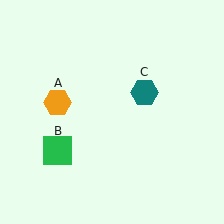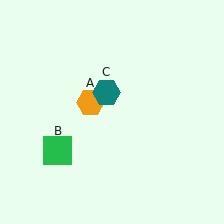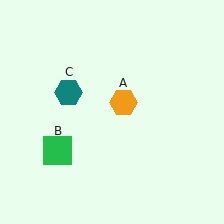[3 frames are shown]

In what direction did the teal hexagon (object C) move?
The teal hexagon (object C) moved left.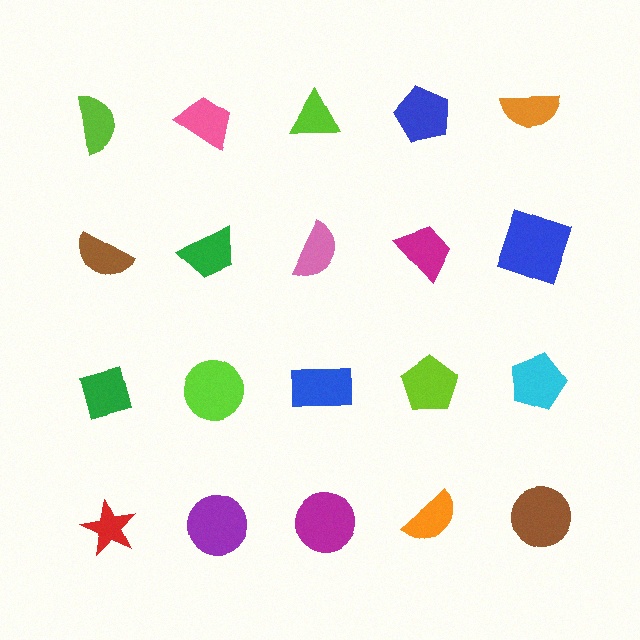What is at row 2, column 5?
A blue square.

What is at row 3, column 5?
A cyan pentagon.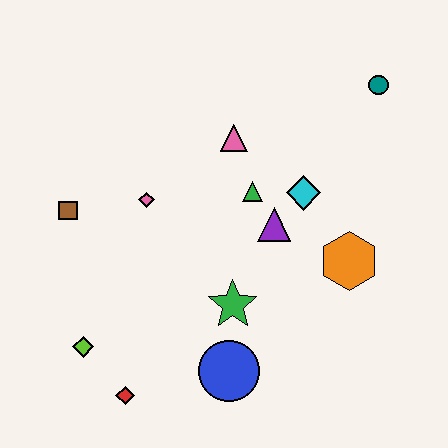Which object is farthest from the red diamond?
The teal circle is farthest from the red diamond.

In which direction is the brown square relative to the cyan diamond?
The brown square is to the left of the cyan diamond.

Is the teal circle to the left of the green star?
No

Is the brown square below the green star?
No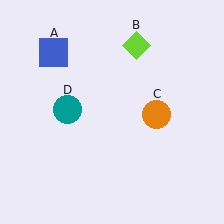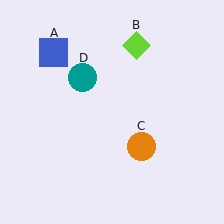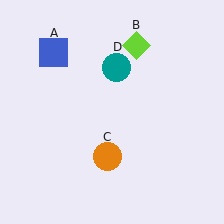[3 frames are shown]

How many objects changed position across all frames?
2 objects changed position: orange circle (object C), teal circle (object D).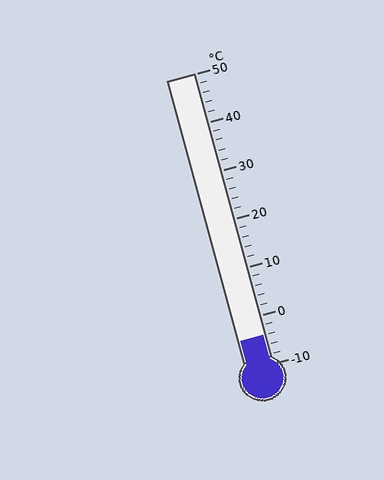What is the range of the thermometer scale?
The thermometer scale ranges from -10°C to 50°C.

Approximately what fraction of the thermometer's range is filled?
The thermometer is filled to approximately 10% of its range.